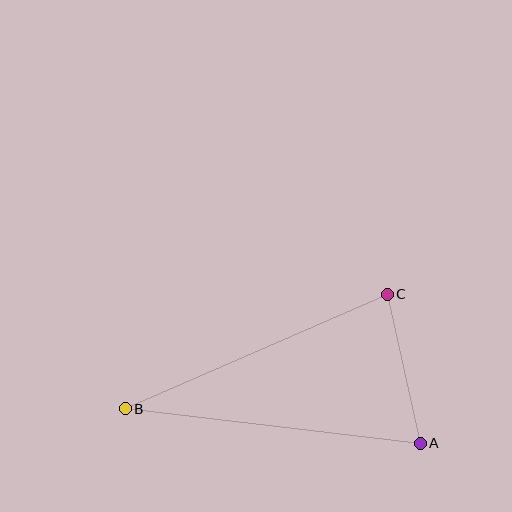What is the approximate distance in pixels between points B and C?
The distance between B and C is approximately 286 pixels.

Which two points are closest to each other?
Points A and C are closest to each other.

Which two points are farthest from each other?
Points A and B are farthest from each other.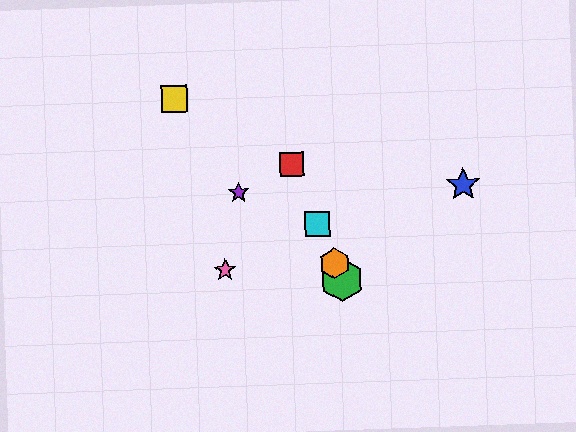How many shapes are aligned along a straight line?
4 shapes (the red square, the green hexagon, the orange hexagon, the cyan square) are aligned along a straight line.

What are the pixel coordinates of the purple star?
The purple star is at (239, 193).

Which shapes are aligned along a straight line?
The red square, the green hexagon, the orange hexagon, the cyan square are aligned along a straight line.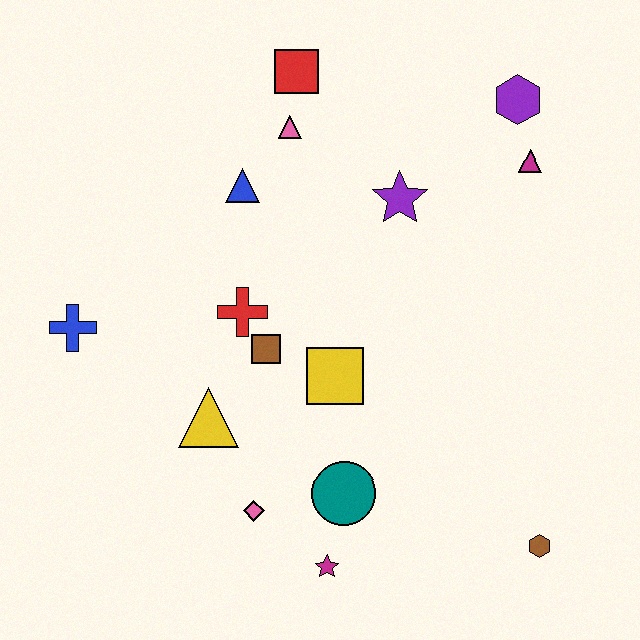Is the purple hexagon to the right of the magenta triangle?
No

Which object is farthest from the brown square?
The purple hexagon is farthest from the brown square.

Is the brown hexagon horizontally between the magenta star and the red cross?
No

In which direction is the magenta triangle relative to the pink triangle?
The magenta triangle is to the right of the pink triangle.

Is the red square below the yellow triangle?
No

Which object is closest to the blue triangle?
The pink triangle is closest to the blue triangle.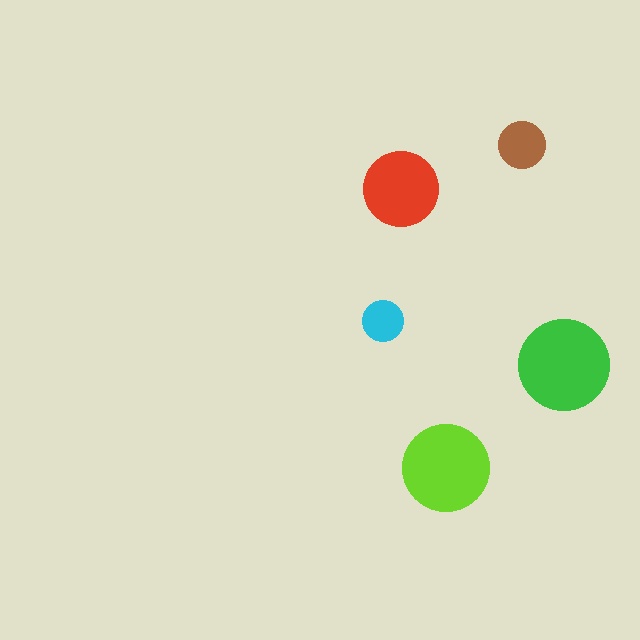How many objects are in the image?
There are 5 objects in the image.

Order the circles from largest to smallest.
the green one, the lime one, the red one, the brown one, the cyan one.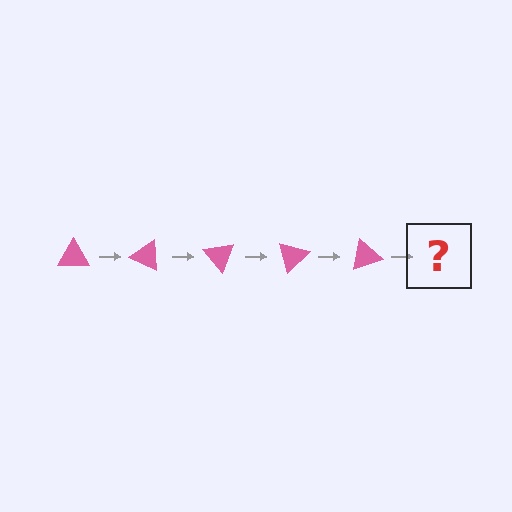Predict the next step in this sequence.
The next step is a pink triangle rotated 125 degrees.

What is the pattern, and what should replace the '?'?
The pattern is that the triangle rotates 25 degrees each step. The '?' should be a pink triangle rotated 125 degrees.